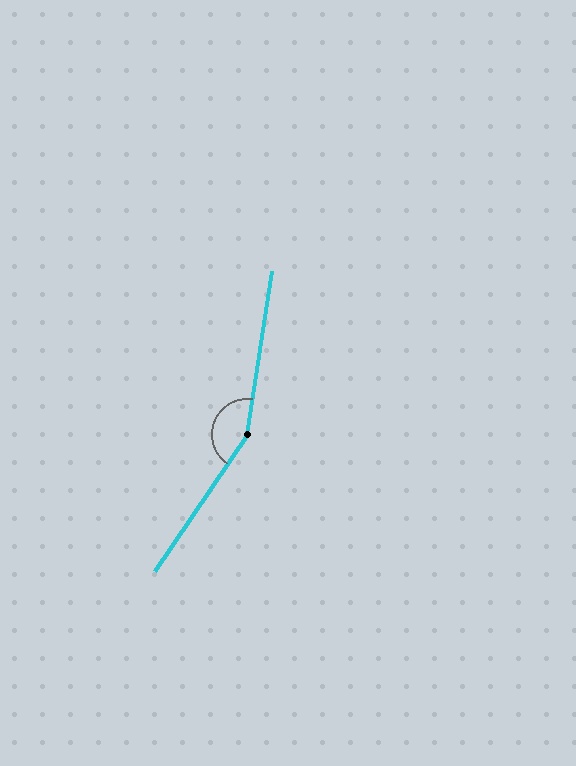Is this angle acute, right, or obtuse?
It is obtuse.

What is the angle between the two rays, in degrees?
Approximately 154 degrees.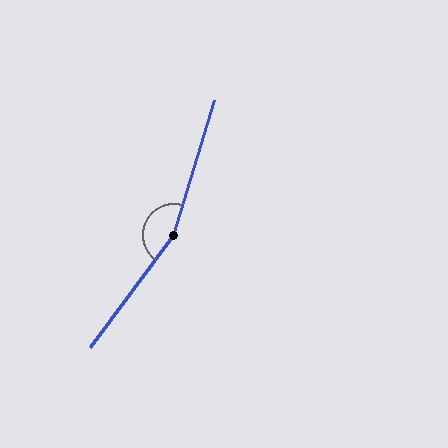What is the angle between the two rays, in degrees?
Approximately 160 degrees.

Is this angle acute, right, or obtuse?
It is obtuse.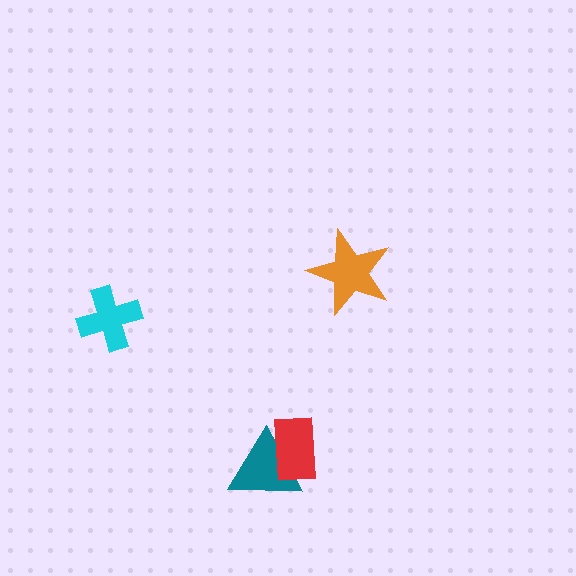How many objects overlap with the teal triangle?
1 object overlaps with the teal triangle.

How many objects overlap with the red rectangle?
1 object overlaps with the red rectangle.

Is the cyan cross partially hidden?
No, no other shape covers it.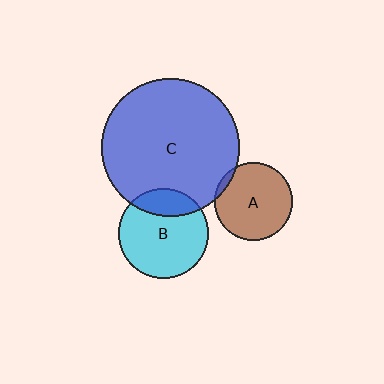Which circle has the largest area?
Circle C (blue).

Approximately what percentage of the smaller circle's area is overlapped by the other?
Approximately 5%.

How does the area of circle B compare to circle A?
Approximately 1.3 times.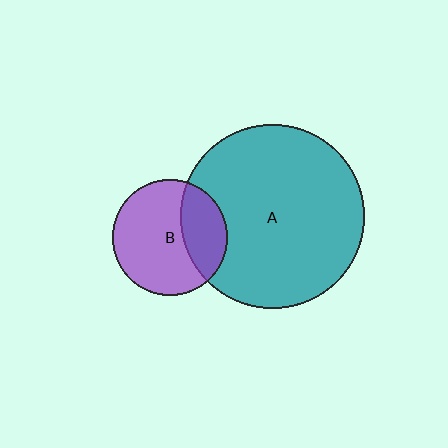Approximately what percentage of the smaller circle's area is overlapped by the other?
Approximately 30%.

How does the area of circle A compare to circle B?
Approximately 2.5 times.